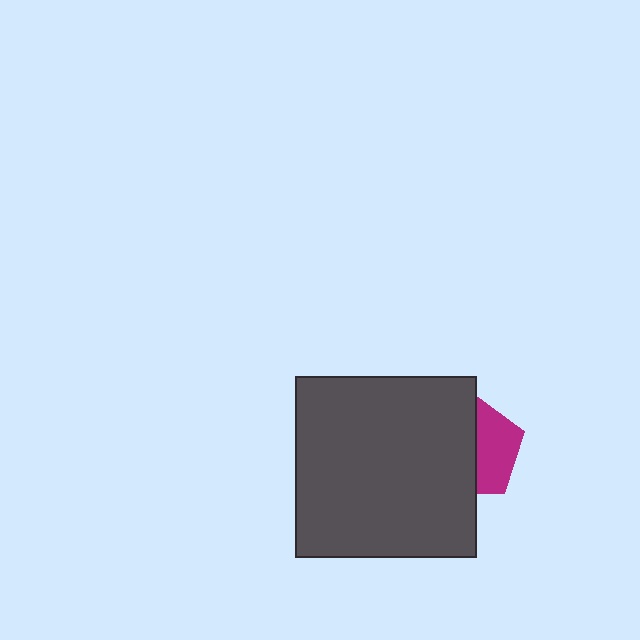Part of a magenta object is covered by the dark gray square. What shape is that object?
It is a pentagon.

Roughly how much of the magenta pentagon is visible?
A small part of it is visible (roughly 42%).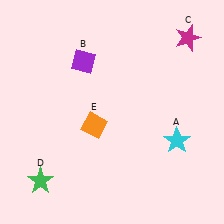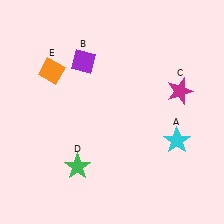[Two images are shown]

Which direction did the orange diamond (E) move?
The orange diamond (E) moved up.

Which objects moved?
The objects that moved are: the magenta star (C), the green star (D), the orange diamond (E).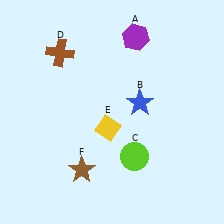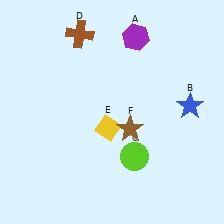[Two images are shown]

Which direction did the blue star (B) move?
The blue star (B) moved right.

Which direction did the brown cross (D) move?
The brown cross (D) moved right.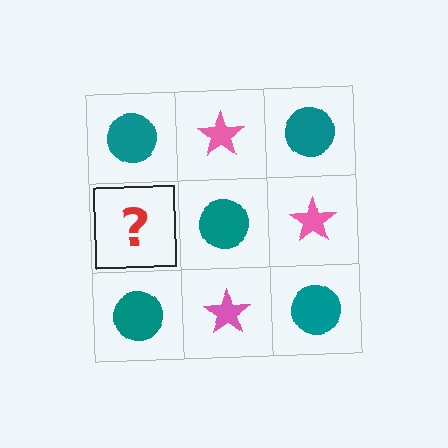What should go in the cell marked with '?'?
The missing cell should contain a pink star.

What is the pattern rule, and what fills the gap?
The rule is that it alternates teal circle and pink star in a checkerboard pattern. The gap should be filled with a pink star.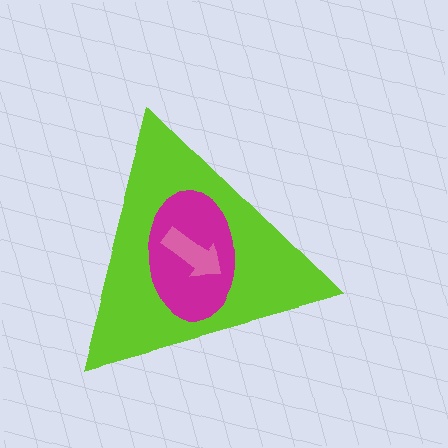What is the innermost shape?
The pink arrow.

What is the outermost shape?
The lime triangle.